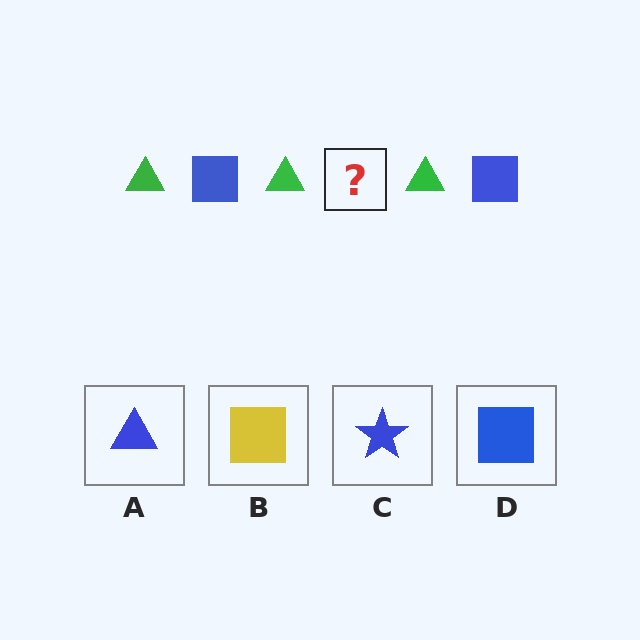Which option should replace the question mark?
Option D.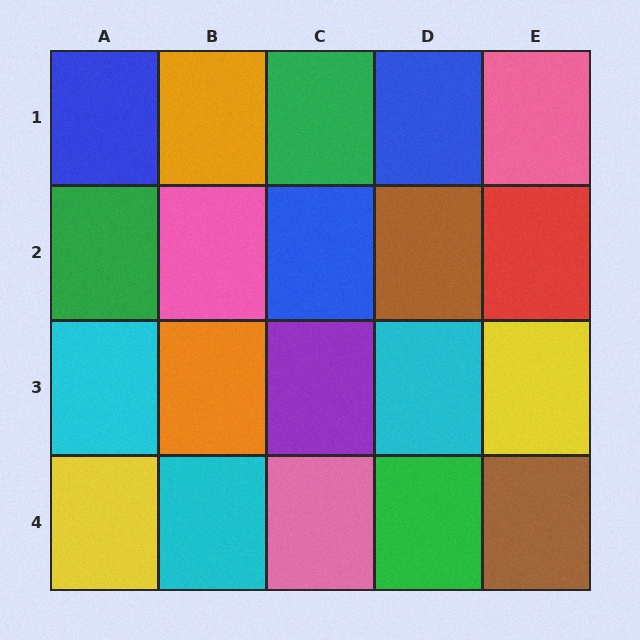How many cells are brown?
2 cells are brown.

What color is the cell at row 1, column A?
Blue.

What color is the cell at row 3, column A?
Cyan.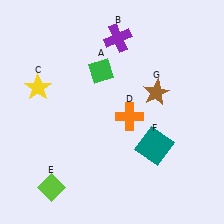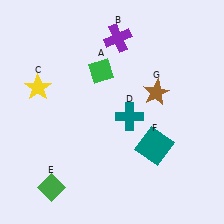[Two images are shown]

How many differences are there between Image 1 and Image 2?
There are 2 differences between the two images.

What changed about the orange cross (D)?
In Image 1, D is orange. In Image 2, it changed to teal.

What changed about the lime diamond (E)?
In Image 1, E is lime. In Image 2, it changed to green.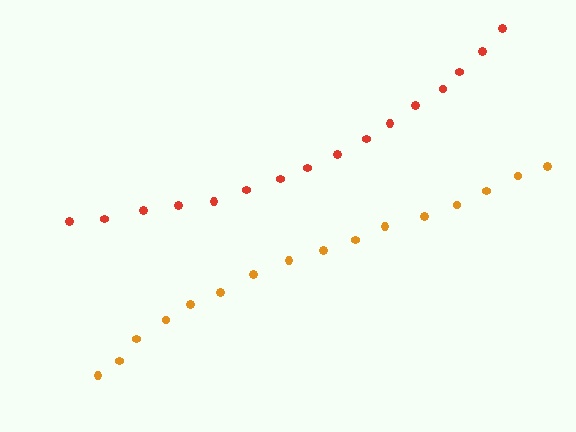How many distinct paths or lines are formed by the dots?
There are 2 distinct paths.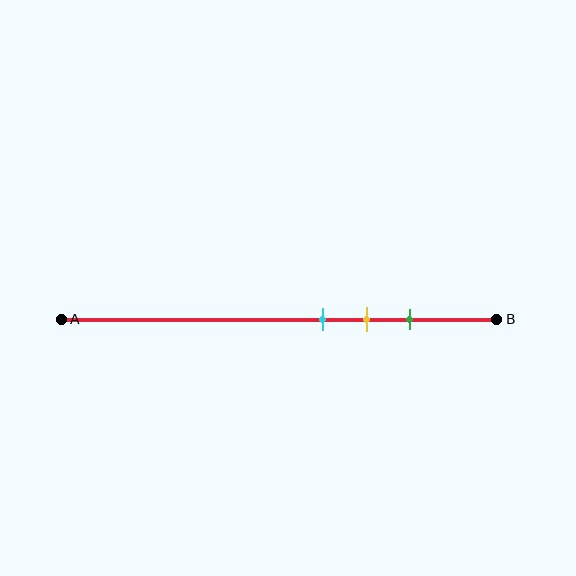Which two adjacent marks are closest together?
The cyan and yellow marks are the closest adjacent pair.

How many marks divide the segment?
There are 3 marks dividing the segment.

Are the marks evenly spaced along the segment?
Yes, the marks are approximately evenly spaced.